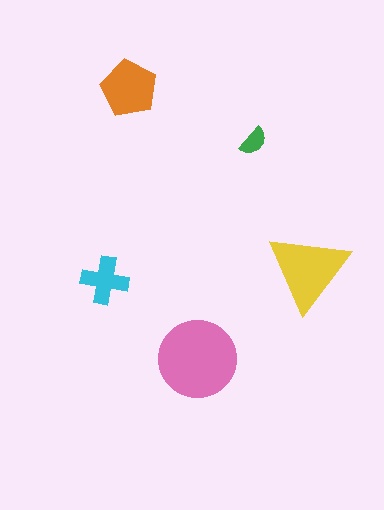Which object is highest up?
The orange pentagon is topmost.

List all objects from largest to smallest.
The pink circle, the yellow triangle, the orange pentagon, the cyan cross, the green semicircle.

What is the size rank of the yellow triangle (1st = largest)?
2nd.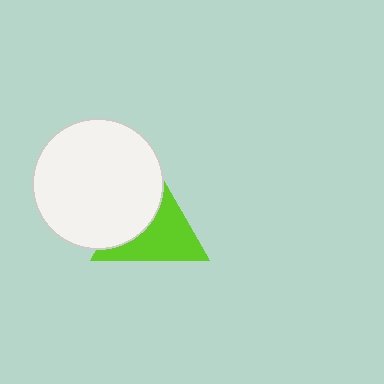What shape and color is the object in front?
The object in front is a white circle.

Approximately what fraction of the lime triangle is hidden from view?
Roughly 42% of the lime triangle is hidden behind the white circle.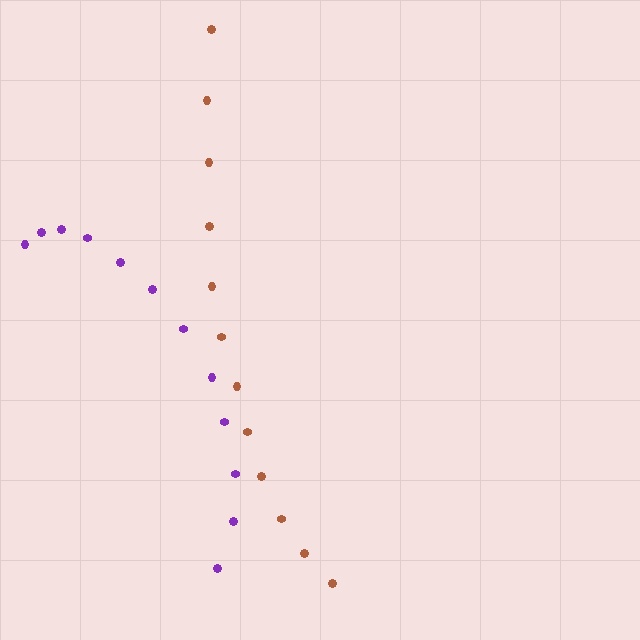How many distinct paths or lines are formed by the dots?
There are 2 distinct paths.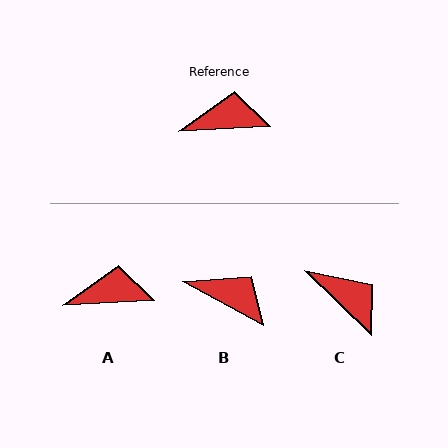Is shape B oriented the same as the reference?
No, it is off by about 31 degrees.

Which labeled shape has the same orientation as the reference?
A.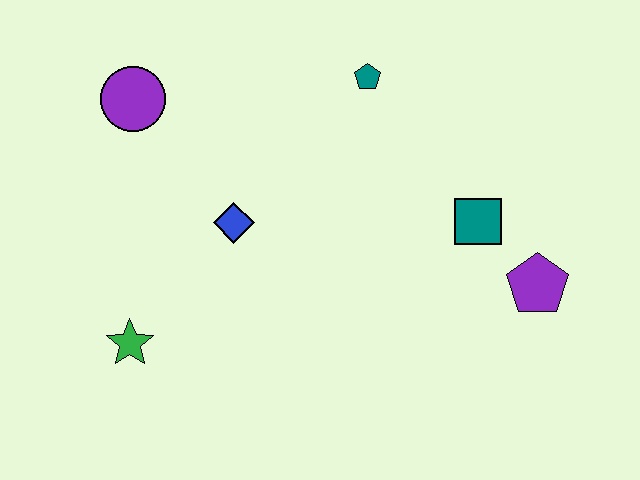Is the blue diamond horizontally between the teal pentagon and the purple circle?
Yes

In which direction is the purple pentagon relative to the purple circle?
The purple pentagon is to the right of the purple circle.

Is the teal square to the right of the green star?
Yes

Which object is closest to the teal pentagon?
The teal square is closest to the teal pentagon.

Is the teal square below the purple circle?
Yes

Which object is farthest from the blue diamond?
The purple pentagon is farthest from the blue diamond.